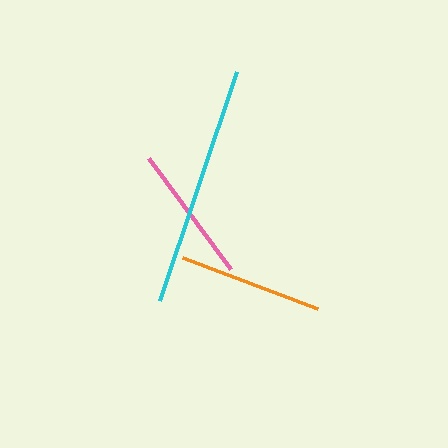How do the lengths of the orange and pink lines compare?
The orange and pink lines are approximately the same length.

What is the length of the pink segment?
The pink segment is approximately 138 pixels long.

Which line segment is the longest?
The cyan line is the longest at approximately 241 pixels.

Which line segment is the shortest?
The pink line is the shortest at approximately 138 pixels.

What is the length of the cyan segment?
The cyan segment is approximately 241 pixels long.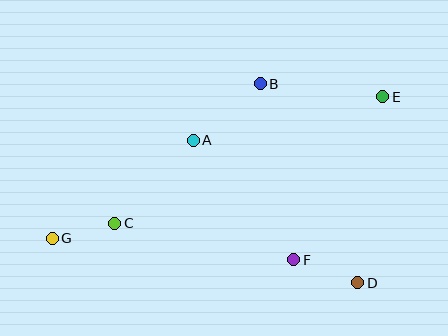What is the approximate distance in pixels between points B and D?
The distance between B and D is approximately 221 pixels.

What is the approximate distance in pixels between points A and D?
The distance between A and D is approximately 218 pixels.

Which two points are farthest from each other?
Points E and G are farthest from each other.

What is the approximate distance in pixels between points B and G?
The distance between B and G is approximately 259 pixels.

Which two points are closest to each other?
Points C and G are closest to each other.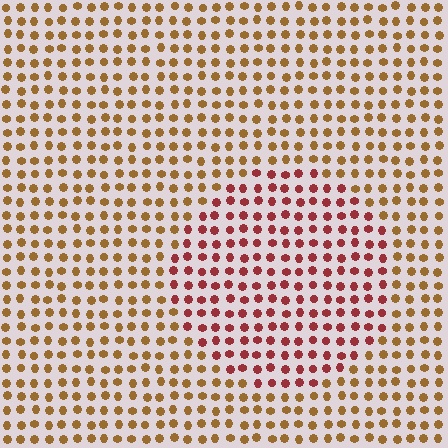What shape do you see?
I see a circle.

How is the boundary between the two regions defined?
The boundary is defined purely by a slight shift in hue (about 41 degrees). Spacing, size, and orientation are identical on both sides.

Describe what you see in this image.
The image is filled with small brown elements in a uniform arrangement. A circle-shaped region is visible where the elements are tinted to a slightly different hue, forming a subtle color boundary.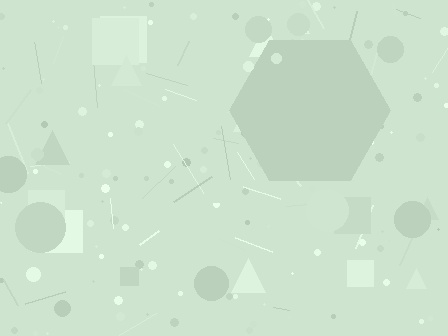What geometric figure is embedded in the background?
A hexagon is embedded in the background.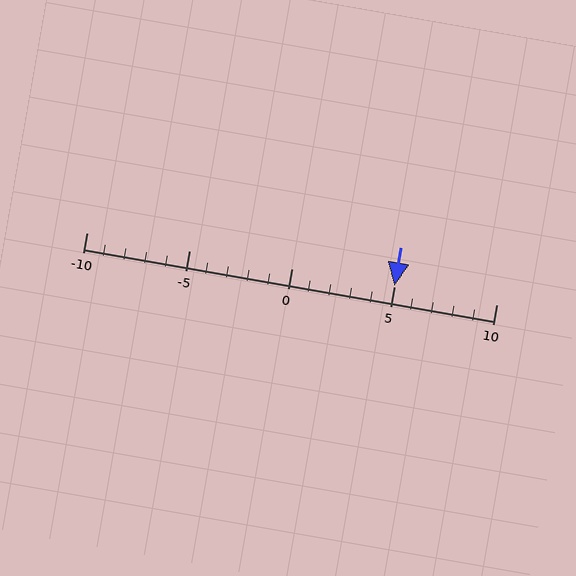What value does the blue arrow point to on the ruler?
The blue arrow points to approximately 5.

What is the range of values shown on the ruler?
The ruler shows values from -10 to 10.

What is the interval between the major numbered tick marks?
The major tick marks are spaced 5 units apart.